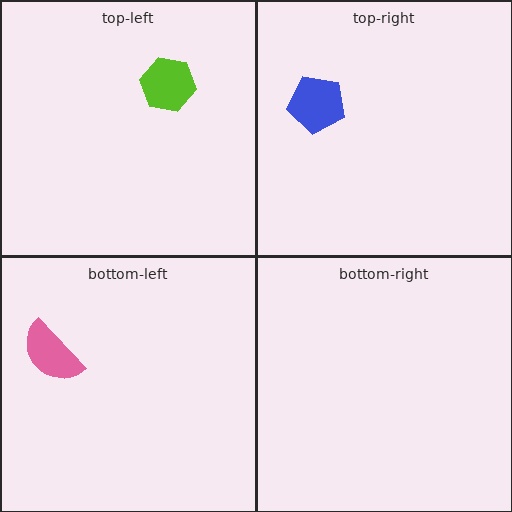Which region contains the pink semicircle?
The bottom-left region.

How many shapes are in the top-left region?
1.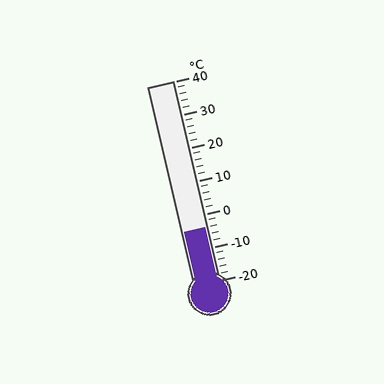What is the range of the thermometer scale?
The thermometer scale ranges from -20°C to 40°C.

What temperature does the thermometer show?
The thermometer shows approximately -4°C.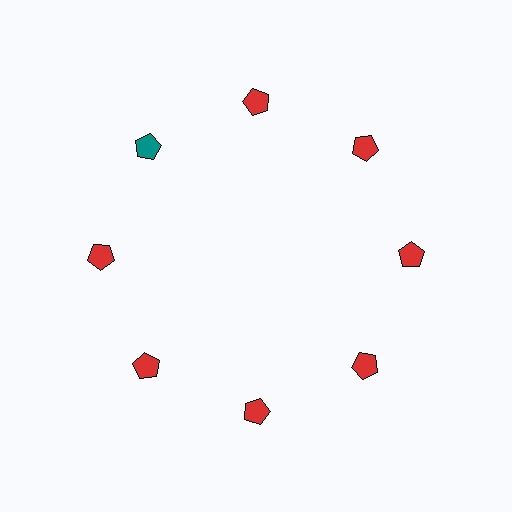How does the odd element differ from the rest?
It has a different color: teal instead of red.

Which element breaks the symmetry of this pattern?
The teal pentagon at roughly the 10 o'clock position breaks the symmetry. All other shapes are red pentagons.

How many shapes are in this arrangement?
There are 8 shapes arranged in a ring pattern.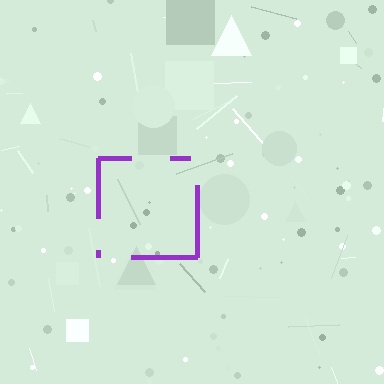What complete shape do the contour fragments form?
The contour fragments form a square.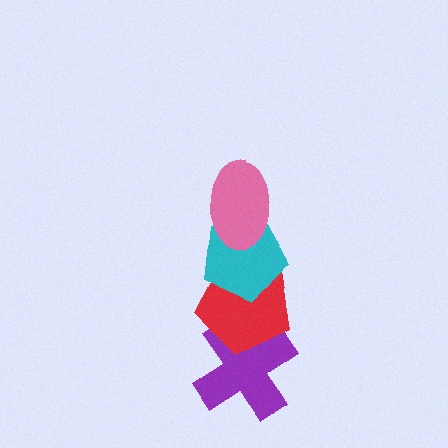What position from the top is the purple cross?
The purple cross is 4th from the top.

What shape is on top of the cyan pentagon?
The pink ellipse is on top of the cyan pentagon.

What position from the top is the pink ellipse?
The pink ellipse is 1st from the top.